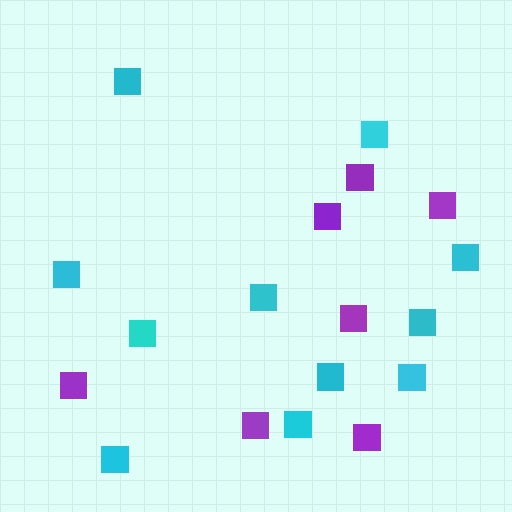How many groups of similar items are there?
There are 2 groups: one group of purple squares (7) and one group of cyan squares (11).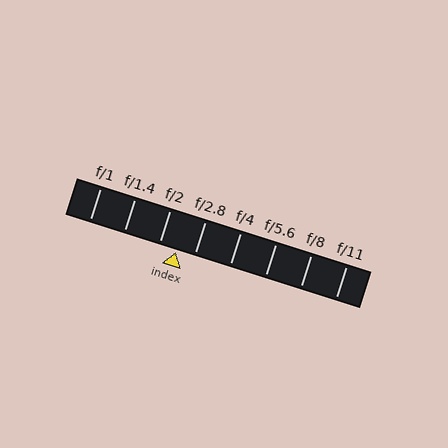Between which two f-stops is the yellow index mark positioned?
The index mark is between f/2 and f/2.8.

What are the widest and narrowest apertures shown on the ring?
The widest aperture shown is f/1 and the narrowest is f/11.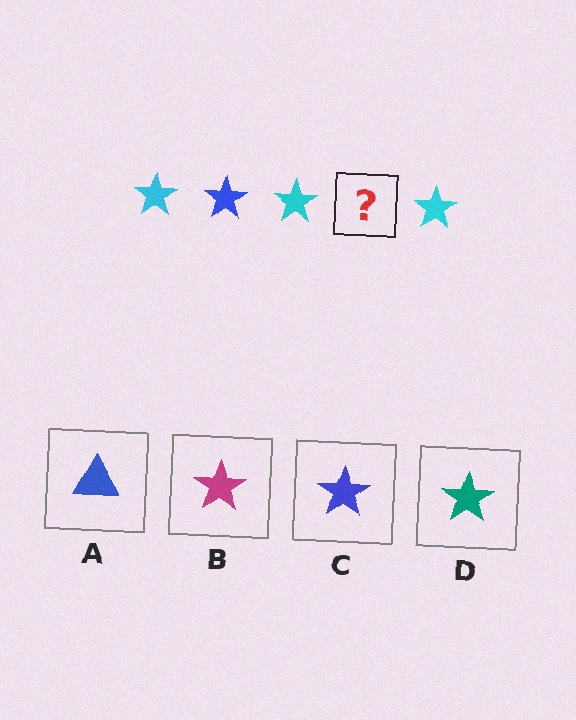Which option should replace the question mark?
Option C.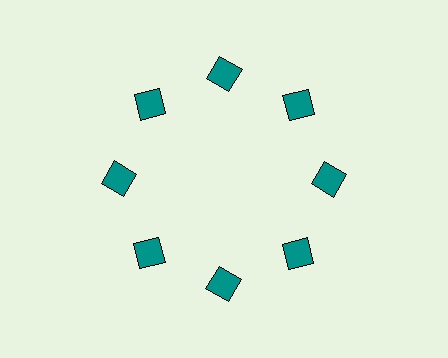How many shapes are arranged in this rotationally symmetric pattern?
There are 8 shapes, arranged in 8 groups of 1.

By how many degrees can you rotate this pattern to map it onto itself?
The pattern maps onto itself every 45 degrees of rotation.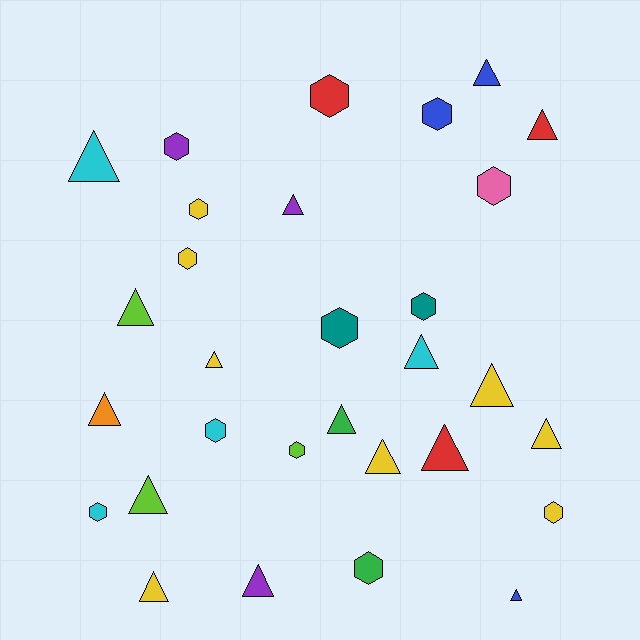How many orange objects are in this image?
There is 1 orange object.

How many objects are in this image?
There are 30 objects.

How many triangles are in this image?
There are 17 triangles.